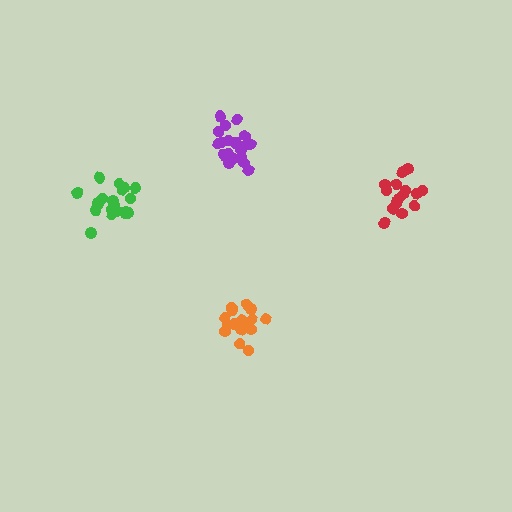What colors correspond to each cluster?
The clusters are colored: purple, orange, green, red.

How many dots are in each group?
Group 1: 20 dots, Group 2: 18 dots, Group 3: 19 dots, Group 4: 16 dots (73 total).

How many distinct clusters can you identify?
There are 4 distinct clusters.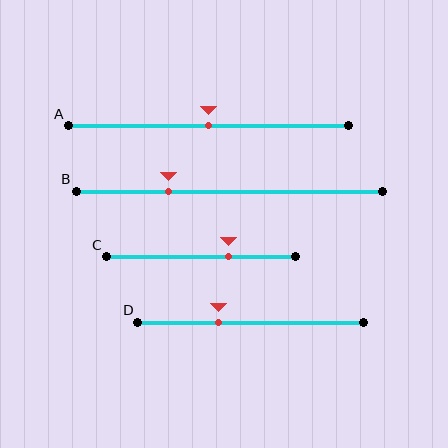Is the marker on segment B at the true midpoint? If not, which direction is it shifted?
No, the marker on segment B is shifted to the left by about 20% of the segment length.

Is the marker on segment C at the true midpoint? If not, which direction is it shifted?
No, the marker on segment C is shifted to the right by about 15% of the segment length.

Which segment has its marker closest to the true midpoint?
Segment A has its marker closest to the true midpoint.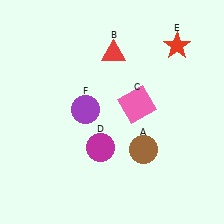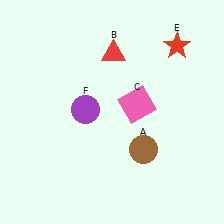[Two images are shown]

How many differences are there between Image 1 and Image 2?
There is 1 difference between the two images.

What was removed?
The magenta circle (D) was removed in Image 2.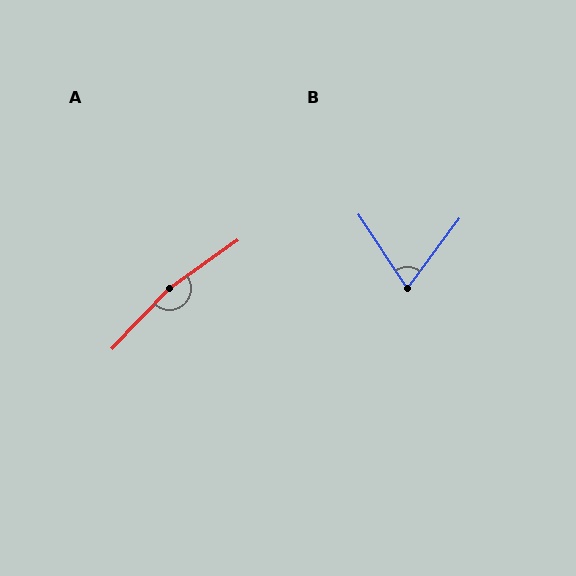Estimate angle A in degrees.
Approximately 169 degrees.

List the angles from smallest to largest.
B (70°), A (169°).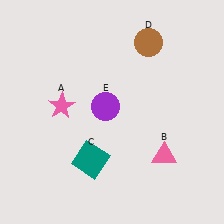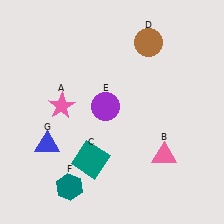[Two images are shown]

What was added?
A teal hexagon (F), a blue triangle (G) were added in Image 2.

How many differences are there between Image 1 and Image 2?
There are 2 differences between the two images.